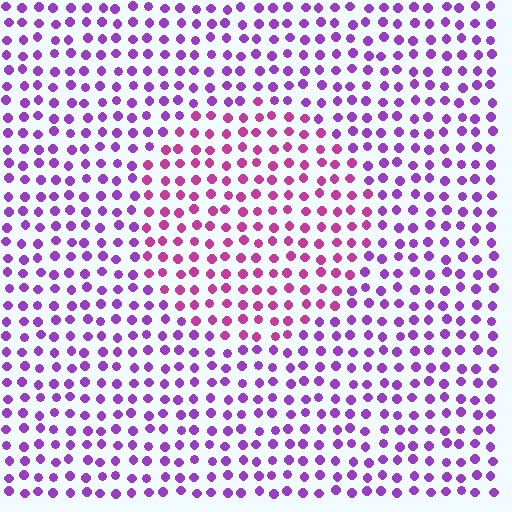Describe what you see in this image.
The image is filled with small purple elements in a uniform arrangement. A circle-shaped region is visible where the elements are tinted to a slightly different hue, forming a subtle color boundary.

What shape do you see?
I see a circle.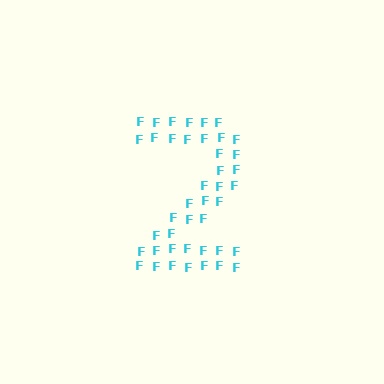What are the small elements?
The small elements are letter F's.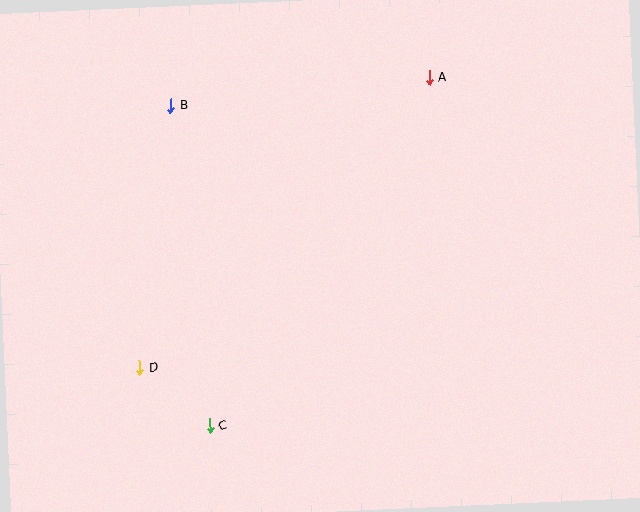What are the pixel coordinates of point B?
Point B is at (171, 106).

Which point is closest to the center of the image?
Point C at (210, 426) is closest to the center.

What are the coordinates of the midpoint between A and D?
The midpoint between A and D is at (285, 223).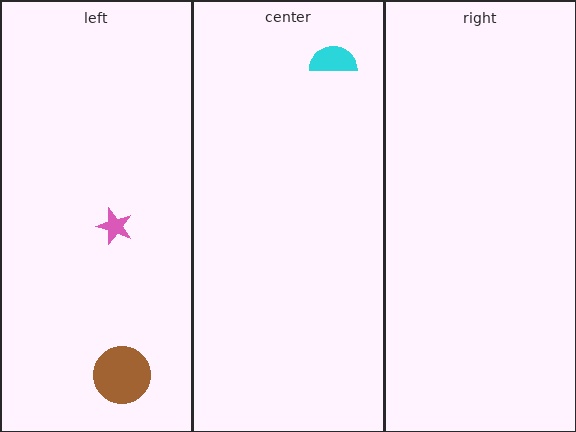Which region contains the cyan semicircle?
The center region.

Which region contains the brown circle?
The left region.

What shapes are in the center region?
The cyan semicircle.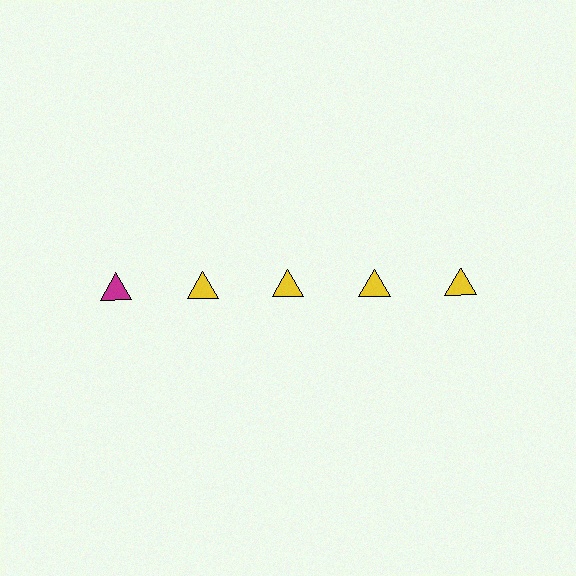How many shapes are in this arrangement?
There are 5 shapes arranged in a grid pattern.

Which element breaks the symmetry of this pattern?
The magenta triangle in the top row, leftmost column breaks the symmetry. All other shapes are yellow triangles.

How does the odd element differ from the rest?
It has a different color: magenta instead of yellow.